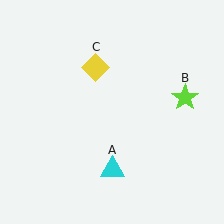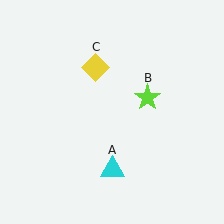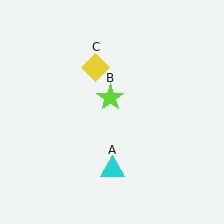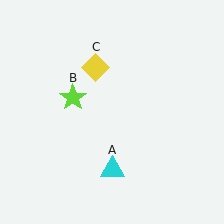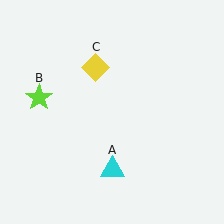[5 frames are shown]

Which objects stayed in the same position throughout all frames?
Cyan triangle (object A) and yellow diamond (object C) remained stationary.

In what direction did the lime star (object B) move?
The lime star (object B) moved left.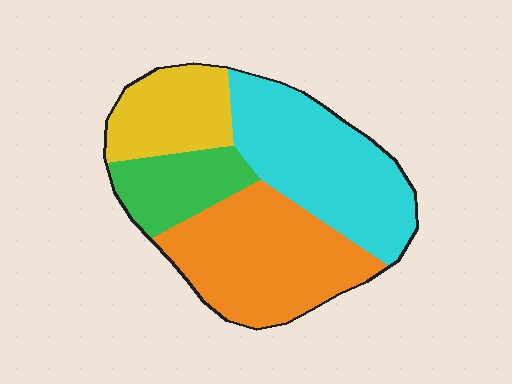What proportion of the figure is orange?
Orange covers 34% of the figure.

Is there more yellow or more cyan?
Cyan.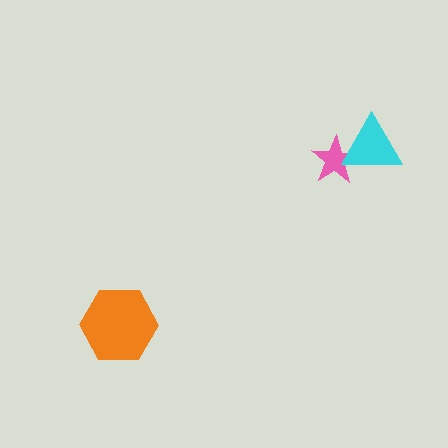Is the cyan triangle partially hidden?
No, no other shape covers it.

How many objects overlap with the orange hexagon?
0 objects overlap with the orange hexagon.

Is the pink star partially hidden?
Yes, it is partially covered by another shape.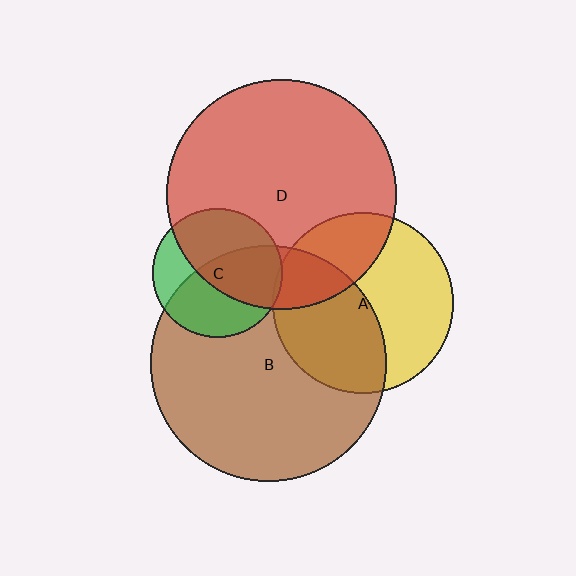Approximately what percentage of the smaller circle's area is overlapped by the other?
Approximately 5%.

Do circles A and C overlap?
Yes.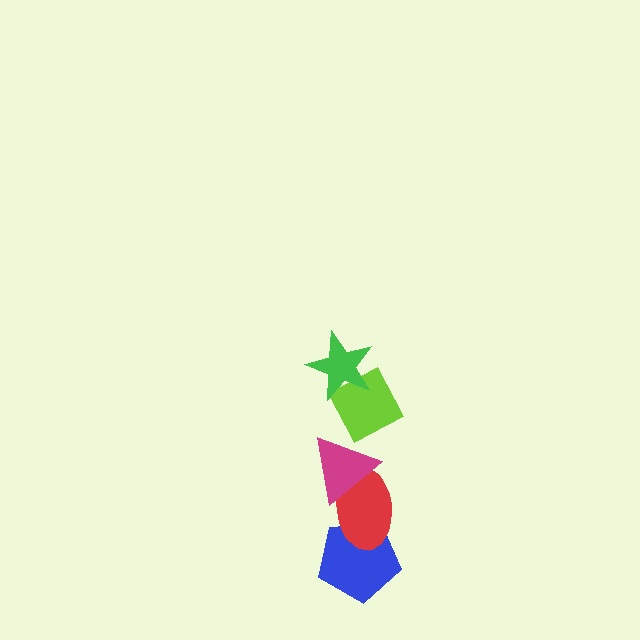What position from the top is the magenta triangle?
The magenta triangle is 3rd from the top.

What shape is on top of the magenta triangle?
The lime diamond is on top of the magenta triangle.